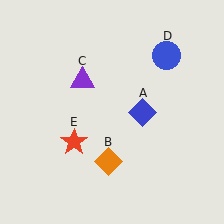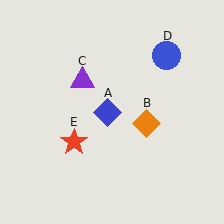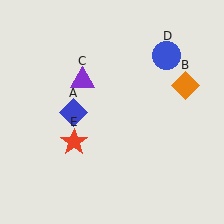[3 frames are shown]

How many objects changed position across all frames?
2 objects changed position: blue diamond (object A), orange diamond (object B).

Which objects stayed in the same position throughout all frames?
Purple triangle (object C) and blue circle (object D) and red star (object E) remained stationary.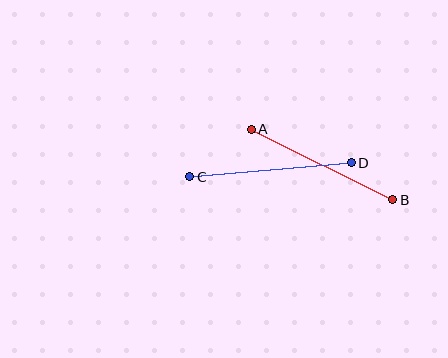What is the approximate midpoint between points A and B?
The midpoint is at approximately (322, 164) pixels.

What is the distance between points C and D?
The distance is approximately 162 pixels.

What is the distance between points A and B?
The distance is approximately 158 pixels.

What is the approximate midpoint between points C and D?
The midpoint is at approximately (271, 170) pixels.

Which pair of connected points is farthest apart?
Points C and D are farthest apart.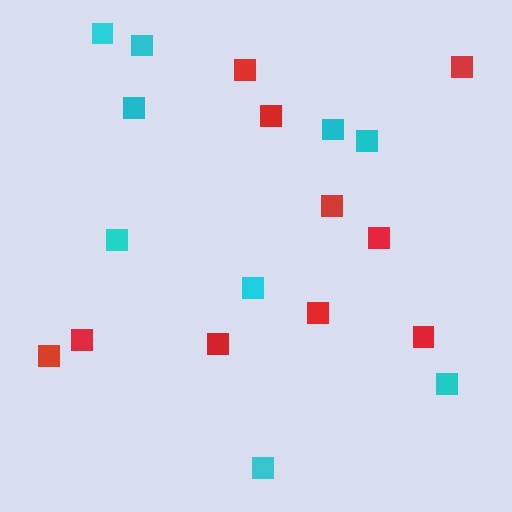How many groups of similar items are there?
There are 2 groups: one group of cyan squares (9) and one group of red squares (10).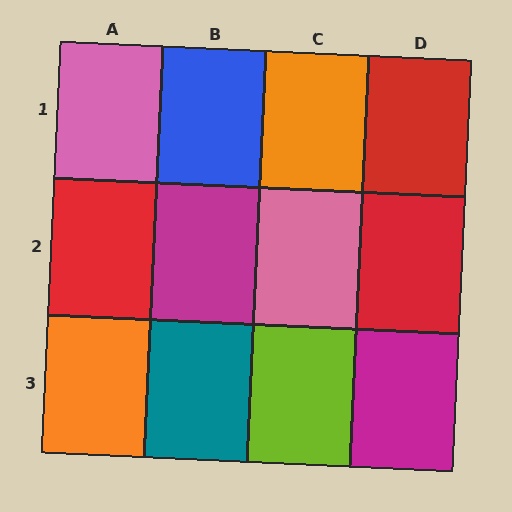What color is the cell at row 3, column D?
Magenta.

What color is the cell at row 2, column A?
Red.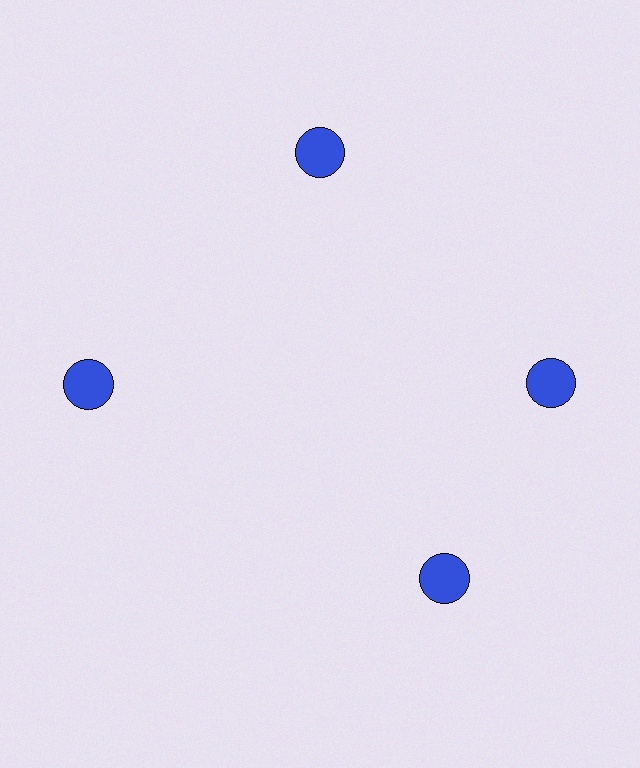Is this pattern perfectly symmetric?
No. The 4 blue circles are arranged in a ring, but one element near the 6 o'clock position is rotated out of alignment along the ring, breaking the 4-fold rotational symmetry.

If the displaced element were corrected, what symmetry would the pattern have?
It would have 4-fold rotational symmetry — the pattern would map onto itself every 90 degrees.